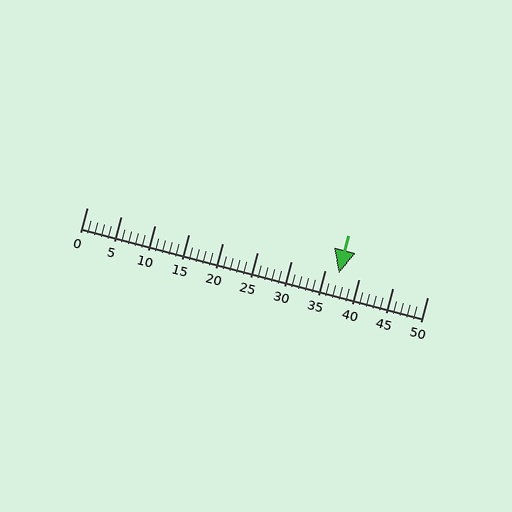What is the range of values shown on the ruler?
The ruler shows values from 0 to 50.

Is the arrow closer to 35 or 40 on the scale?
The arrow is closer to 35.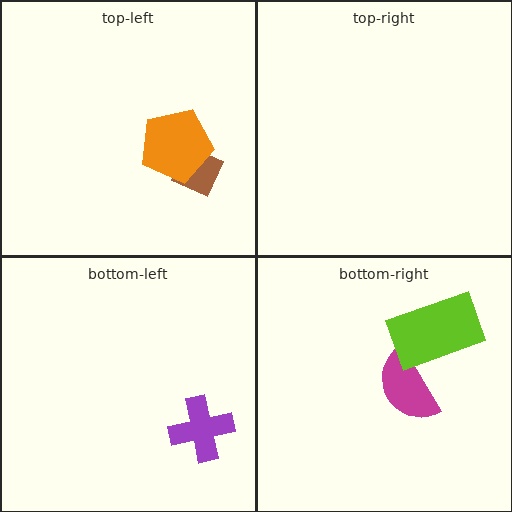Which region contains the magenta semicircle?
The bottom-right region.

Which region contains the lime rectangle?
The bottom-right region.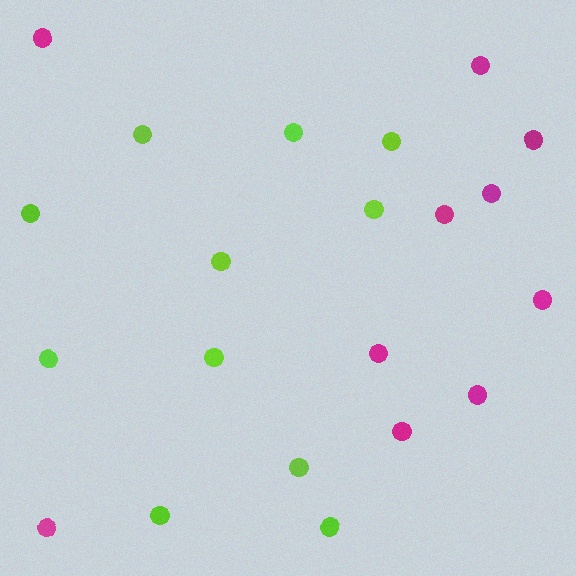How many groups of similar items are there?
There are 2 groups: one group of magenta circles (10) and one group of lime circles (11).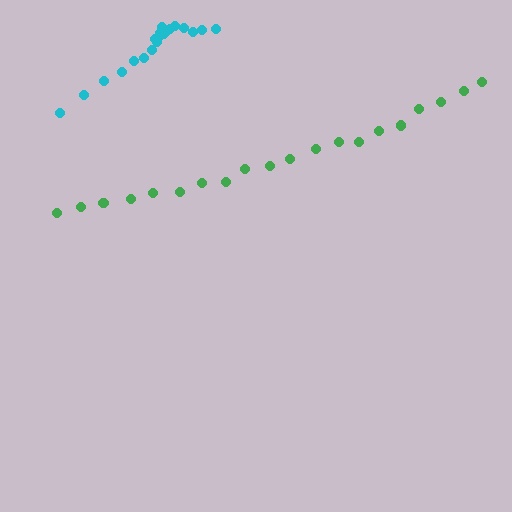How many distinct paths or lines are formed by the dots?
There are 2 distinct paths.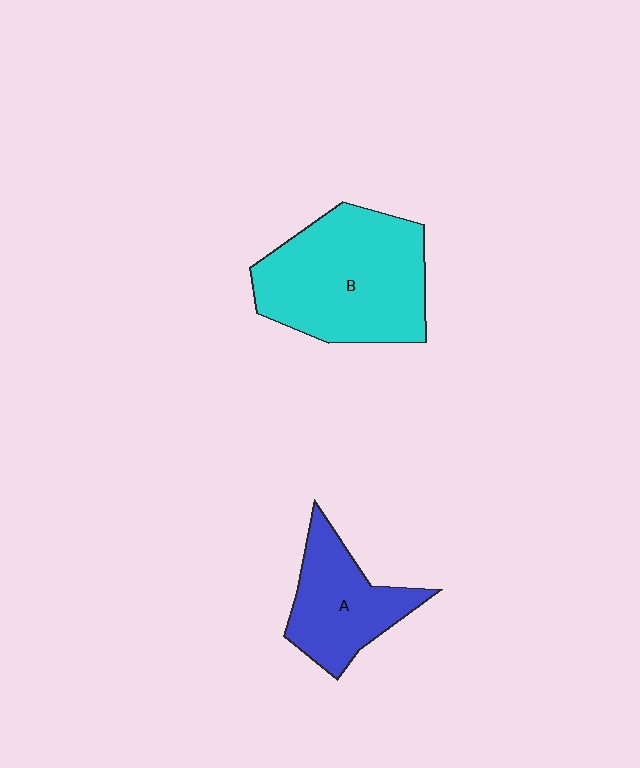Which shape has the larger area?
Shape B (cyan).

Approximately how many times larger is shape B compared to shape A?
Approximately 1.7 times.